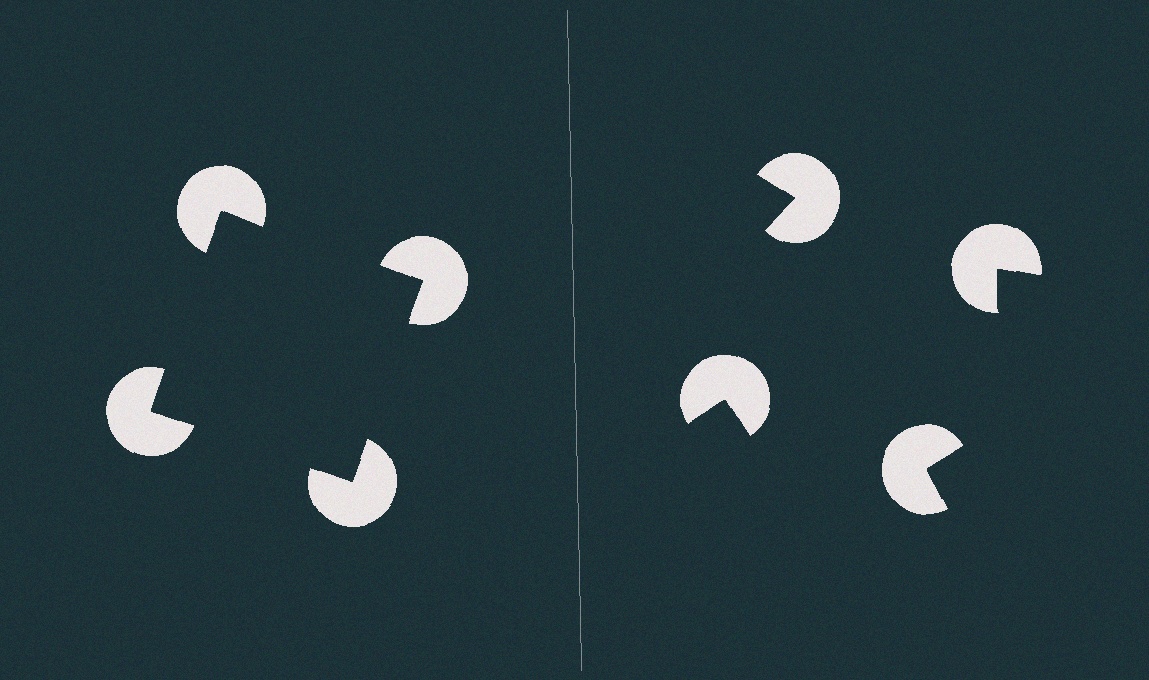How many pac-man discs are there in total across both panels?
8 — 4 on each side.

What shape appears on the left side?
An illusory square.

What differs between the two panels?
The pac-man discs are positioned identically on both sides; only the wedge orientations differ. On the left they align to a square; on the right they are misaligned.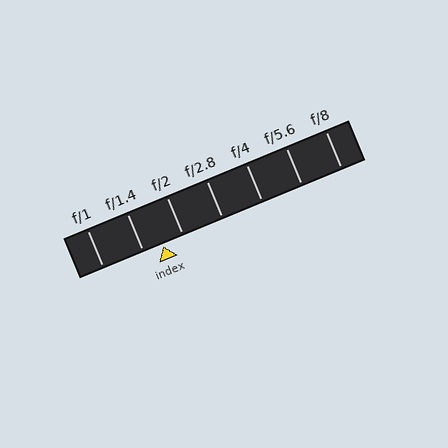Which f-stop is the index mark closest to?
The index mark is closest to f/1.4.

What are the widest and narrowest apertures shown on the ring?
The widest aperture shown is f/1 and the narrowest is f/8.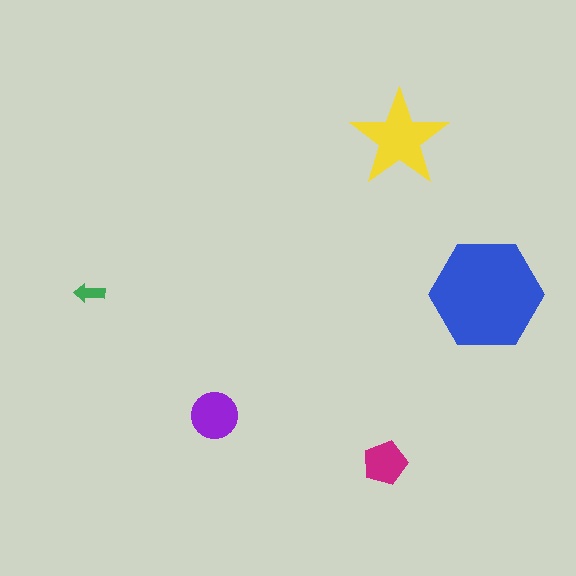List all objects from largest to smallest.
The blue hexagon, the yellow star, the purple circle, the magenta pentagon, the green arrow.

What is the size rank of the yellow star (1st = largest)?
2nd.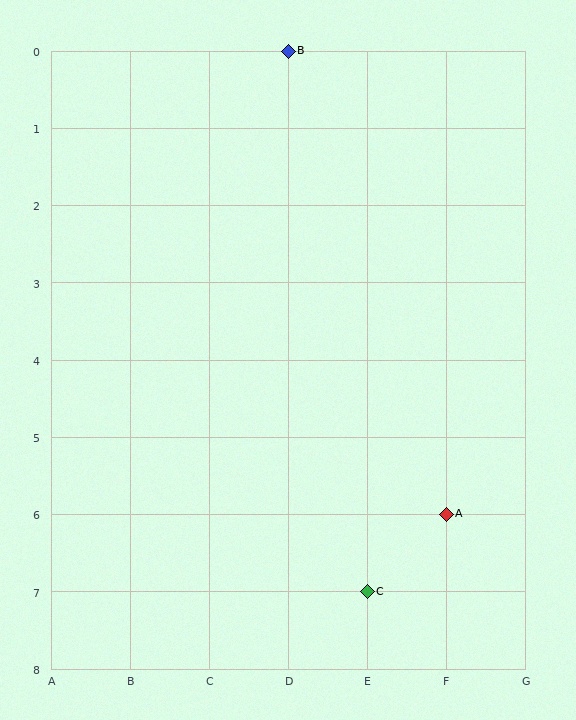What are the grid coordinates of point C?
Point C is at grid coordinates (E, 7).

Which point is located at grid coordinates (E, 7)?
Point C is at (E, 7).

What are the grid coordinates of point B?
Point B is at grid coordinates (D, 0).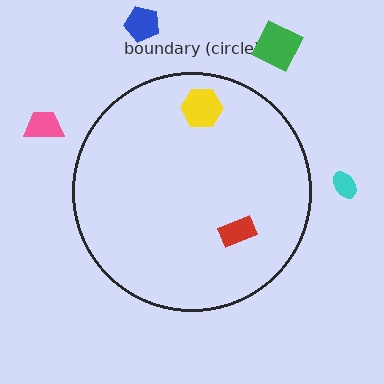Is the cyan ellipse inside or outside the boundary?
Outside.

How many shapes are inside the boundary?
2 inside, 4 outside.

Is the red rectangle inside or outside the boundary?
Inside.